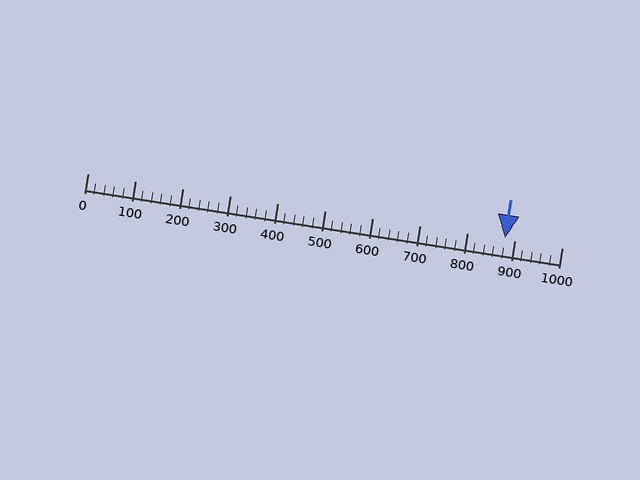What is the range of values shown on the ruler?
The ruler shows values from 0 to 1000.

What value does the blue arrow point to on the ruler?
The blue arrow points to approximately 880.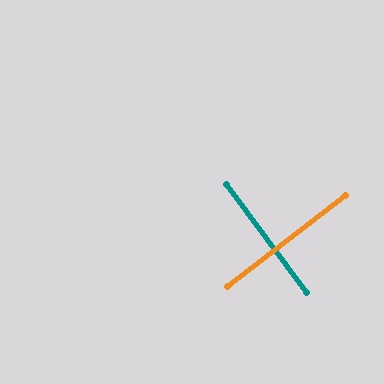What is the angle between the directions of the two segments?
Approximately 89 degrees.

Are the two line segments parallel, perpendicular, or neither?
Perpendicular — they meet at approximately 89°.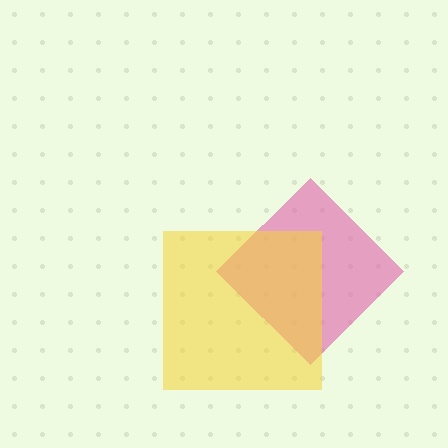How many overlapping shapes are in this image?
There are 2 overlapping shapes in the image.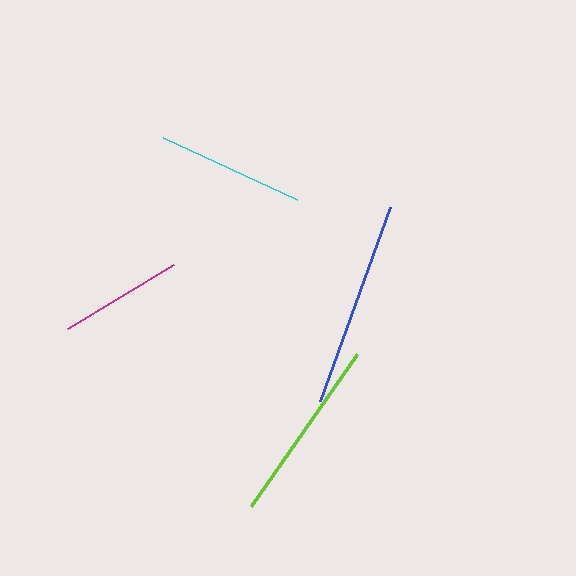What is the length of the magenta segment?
The magenta segment is approximately 124 pixels long.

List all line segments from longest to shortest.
From longest to shortest: blue, lime, cyan, magenta.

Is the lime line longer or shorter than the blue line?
The blue line is longer than the lime line.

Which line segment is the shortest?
The magenta line is the shortest at approximately 124 pixels.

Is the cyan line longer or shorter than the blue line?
The blue line is longer than the cyan line.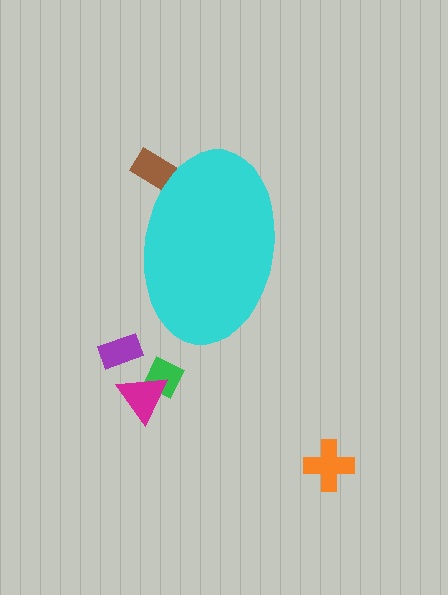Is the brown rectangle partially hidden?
Yes, the brown rectangle is partially hidden behind the cyan ellipse.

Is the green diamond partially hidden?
No, the green diamond is fully visible.